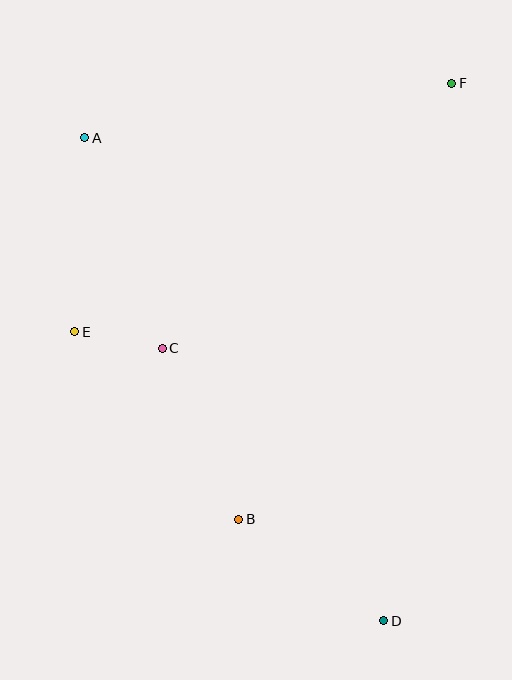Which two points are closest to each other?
Points C and E are closest to each other.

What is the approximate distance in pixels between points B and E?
The distance between B and E is approximately 249 pixels.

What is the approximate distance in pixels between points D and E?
The distance between D and E is approximately 423 pixels.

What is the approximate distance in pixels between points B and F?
The distance between B and F is approximately 485 pixels.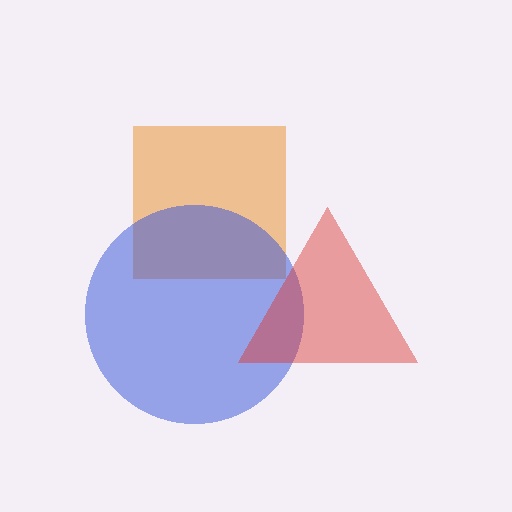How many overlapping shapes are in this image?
There are 3 overlapping shapes in the image.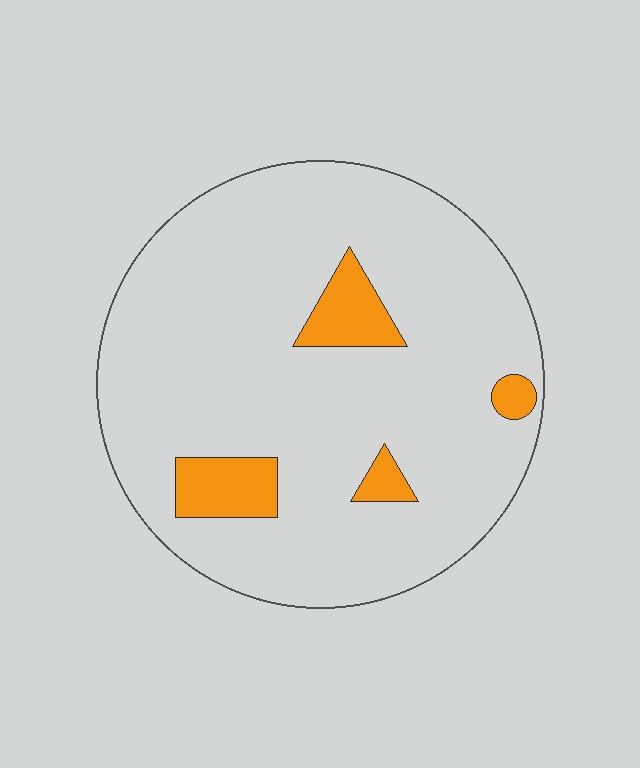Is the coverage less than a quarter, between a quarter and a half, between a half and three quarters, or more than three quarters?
Less than a quarter.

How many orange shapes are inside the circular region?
4.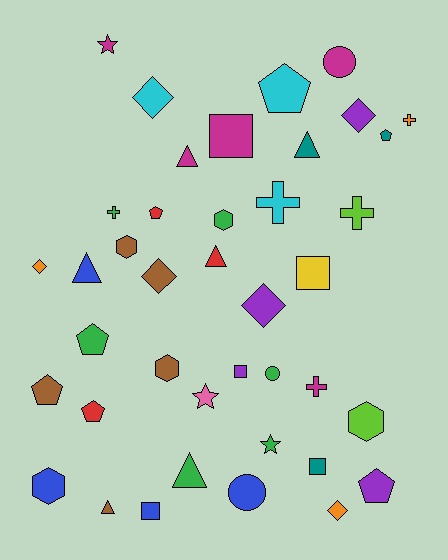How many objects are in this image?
There are 40 objects.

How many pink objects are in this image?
There is 1 pink object.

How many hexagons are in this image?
There are 5 hexagons.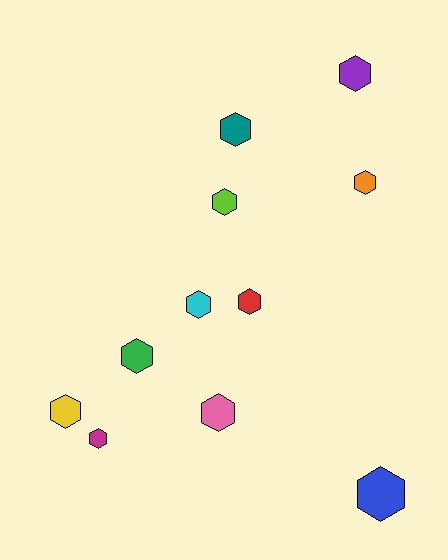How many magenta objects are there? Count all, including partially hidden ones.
There is 1 magenta object.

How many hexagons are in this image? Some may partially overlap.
There are 11 hexagons.